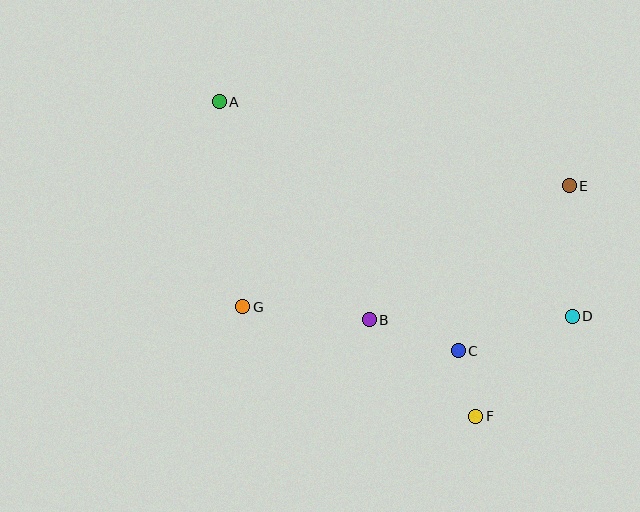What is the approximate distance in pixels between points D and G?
The distance between D and G is approximately 330 pixels.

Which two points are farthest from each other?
Points A and D are farthest from each other.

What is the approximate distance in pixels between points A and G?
The distance between A and G is approximately 206 pixels.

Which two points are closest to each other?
Points C and F are closest to each other.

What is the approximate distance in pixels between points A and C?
The distance between A and C is approximately 345 pixels.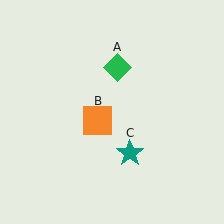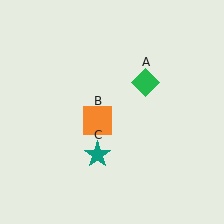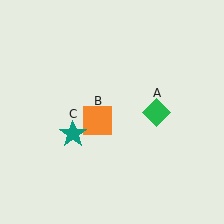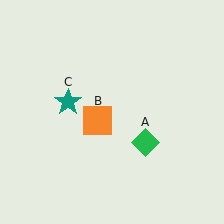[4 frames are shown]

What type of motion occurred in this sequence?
The green diamond (object A), teal star (object C) rotated clockwise around the center of the scene.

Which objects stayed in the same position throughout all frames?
Orange square (object B) remained stationary.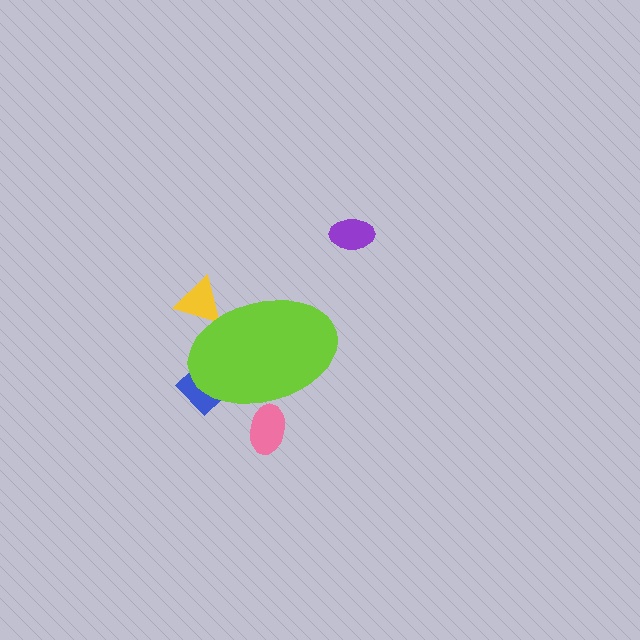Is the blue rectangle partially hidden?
Yes, the blue rectangle is partially hidden behind the lime ellipse.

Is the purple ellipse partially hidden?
No, the purple ellipse is fully visible.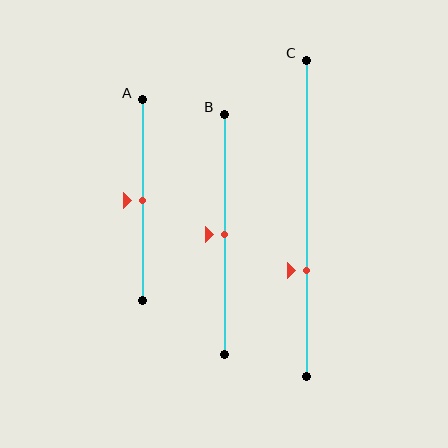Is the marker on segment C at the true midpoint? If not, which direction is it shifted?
No, the marker on segment C is shifted downward by about 17% of the segment length.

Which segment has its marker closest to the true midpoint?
Segment A has its marker closest to the true midpoint.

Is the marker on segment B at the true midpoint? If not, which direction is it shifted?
Yes, the marker on segment B is at the true midpoint.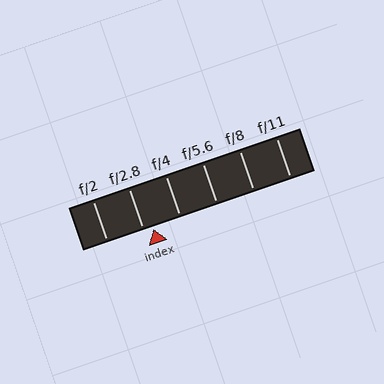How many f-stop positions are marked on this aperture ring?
There are 6 f-stop positions marked.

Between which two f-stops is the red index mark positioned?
The index mark is between f/2.8 and f/4.